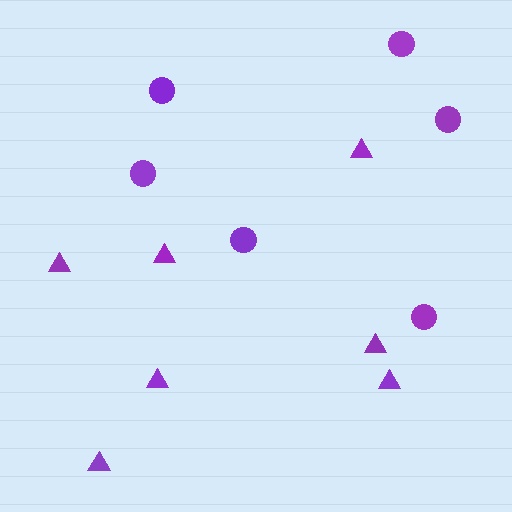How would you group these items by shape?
There are 2 groups: one group of triangles (7) and one group of circles (6).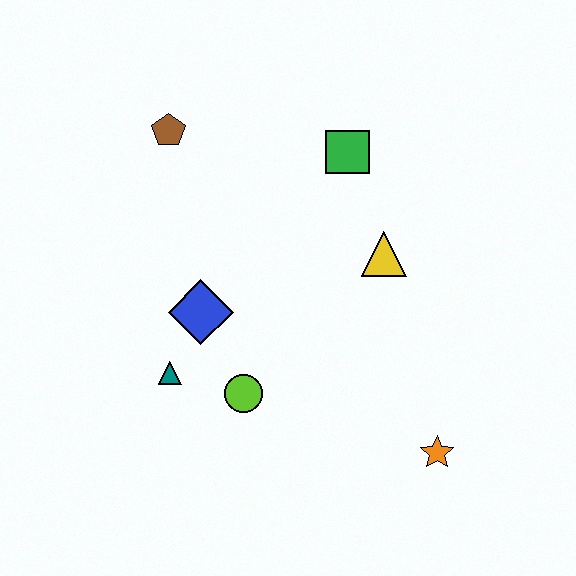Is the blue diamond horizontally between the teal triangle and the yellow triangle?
Yes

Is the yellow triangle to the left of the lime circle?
No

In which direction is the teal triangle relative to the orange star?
The teal triangle is to the left of the orange star.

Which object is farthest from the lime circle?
The brown pentagon is farthest from the lime circle.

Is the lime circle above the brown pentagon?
No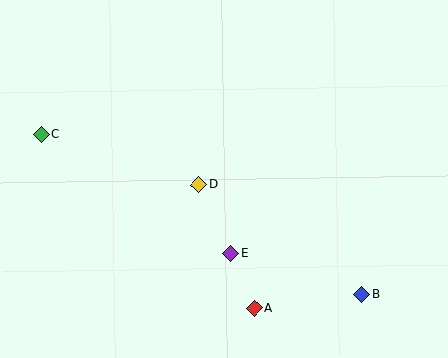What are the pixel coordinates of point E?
Point E is at (231, 253).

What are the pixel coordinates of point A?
Point A is at (254, 308).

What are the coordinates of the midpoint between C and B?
The midpoint between C and B is at (202, 214).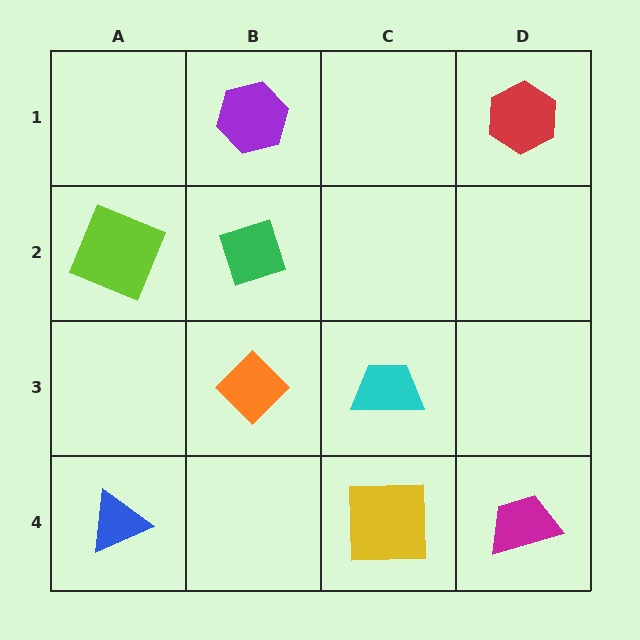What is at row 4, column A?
A blue triangle.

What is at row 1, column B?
A purple hexagon.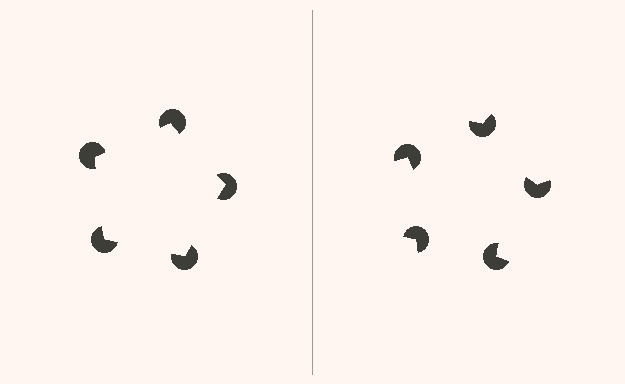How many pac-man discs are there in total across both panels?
10 — 5 on each side.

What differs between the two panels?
The pac-man discs are positioned identically on both sides; only the wedge orientations differ. On the left they align to a pentagon; on the right they are misaligned.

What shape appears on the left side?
An illusory pentagon.